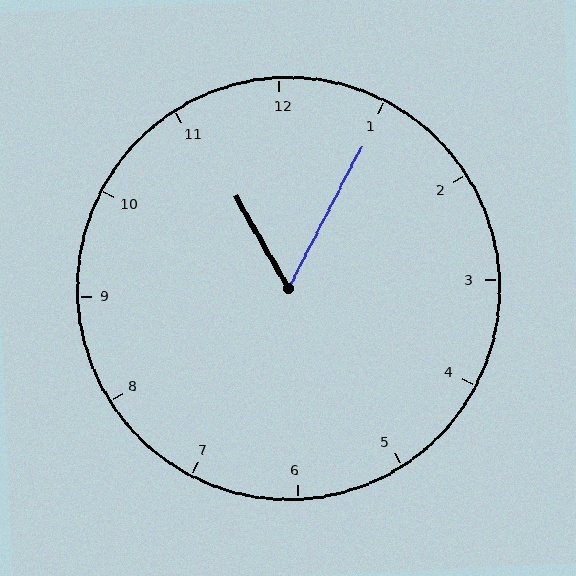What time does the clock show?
11:05.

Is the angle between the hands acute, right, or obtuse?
It is acute.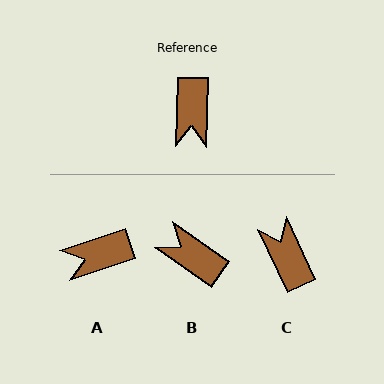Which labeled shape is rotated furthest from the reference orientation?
C, about 153 degrees away.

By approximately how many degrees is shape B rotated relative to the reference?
Approximately 123 degrees clockwise.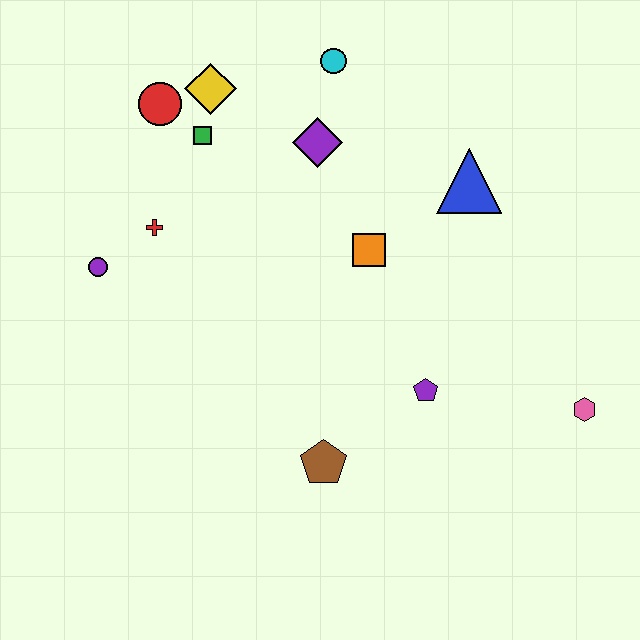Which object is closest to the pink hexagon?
The purple pentagon is closest to the pink hexagon.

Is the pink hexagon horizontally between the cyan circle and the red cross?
No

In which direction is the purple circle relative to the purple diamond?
The purple circle is to the left of the purple diamond.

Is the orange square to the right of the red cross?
Yes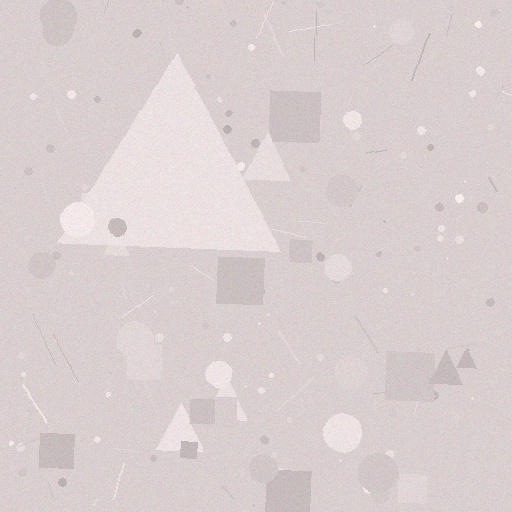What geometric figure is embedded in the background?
A triangle is embedded in the background.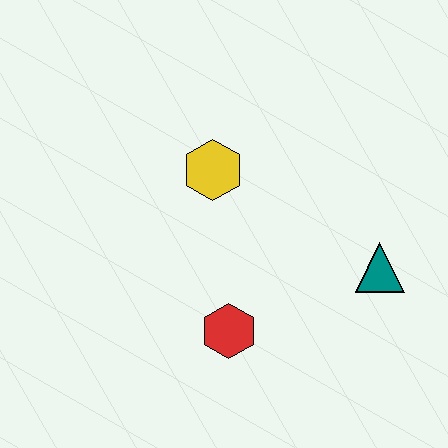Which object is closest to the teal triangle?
The red hexagon is closest to the teal triangle.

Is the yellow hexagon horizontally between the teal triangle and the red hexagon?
No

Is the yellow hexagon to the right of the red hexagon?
No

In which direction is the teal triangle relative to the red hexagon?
The teal triangle is to the right of the red hexagon.